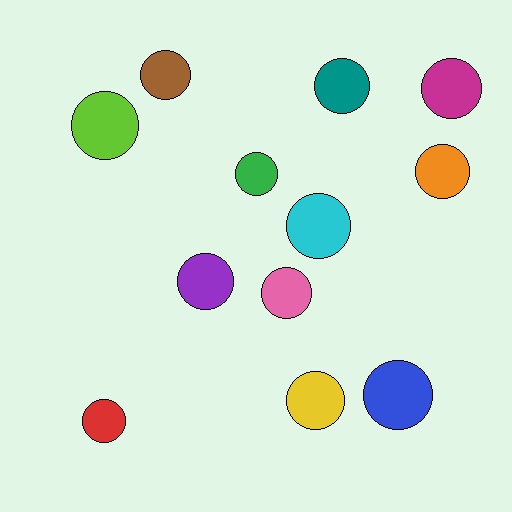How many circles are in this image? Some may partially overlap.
There are 12 circles.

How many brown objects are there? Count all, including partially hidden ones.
There is 1 brown object.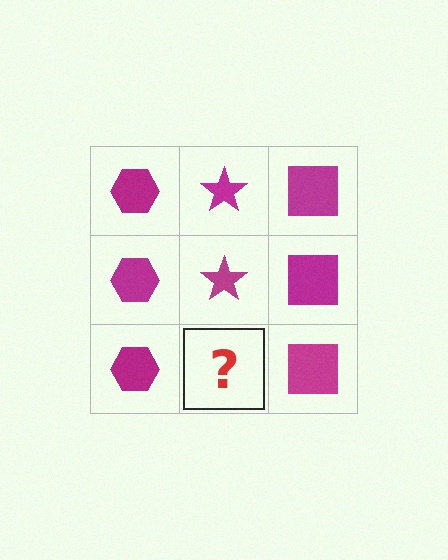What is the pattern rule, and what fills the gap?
The rule is that each column has a consistent shape. The gap should be filled with a magenta star.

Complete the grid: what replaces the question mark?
The question mark should be replaced with a magenta star.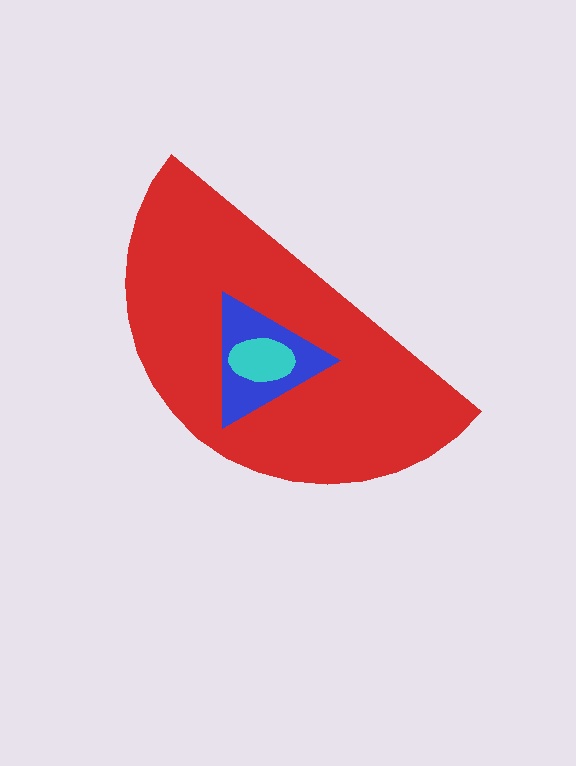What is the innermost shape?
The cyan ellipse.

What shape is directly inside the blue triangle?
The cyan ellipse.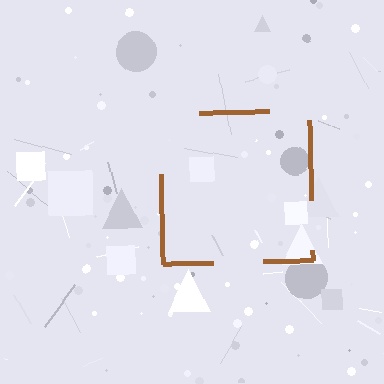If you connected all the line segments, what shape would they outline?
They would outline a square.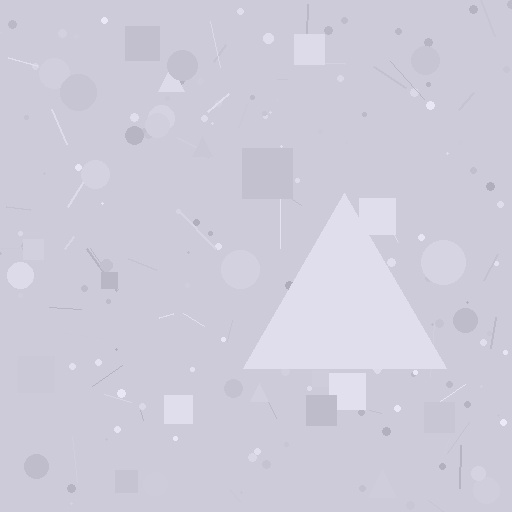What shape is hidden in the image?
A triangle is hidden in the image.